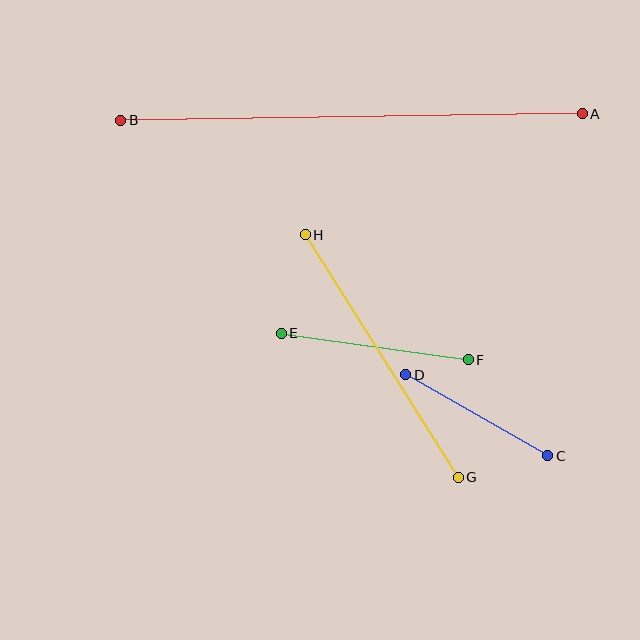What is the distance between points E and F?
The distance is approximately 189 pixels.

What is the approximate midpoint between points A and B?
The midpoint is at approximately (352, 117) pixels.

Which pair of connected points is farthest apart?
Points A and B are farthest apart.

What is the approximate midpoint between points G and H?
The midpoint is at approximately (382, 356) pixels.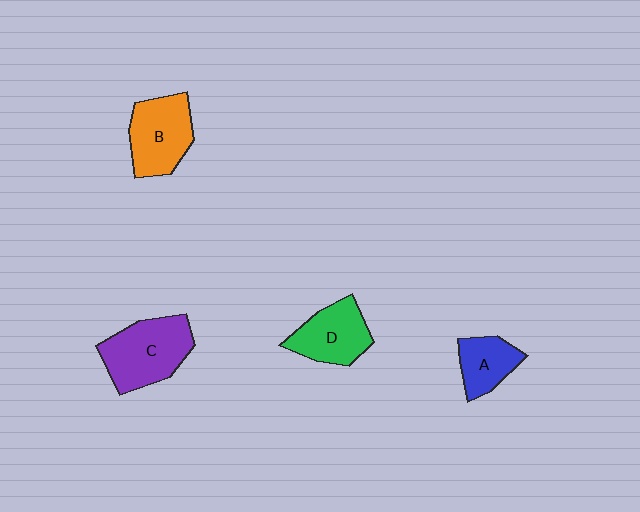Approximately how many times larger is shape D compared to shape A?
Approximately 1.4 times.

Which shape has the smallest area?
Shape A (blue).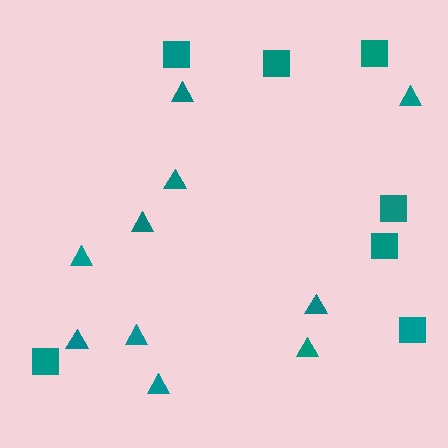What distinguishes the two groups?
There are 2 groups: one group of squares (7) and one group of triangles (10).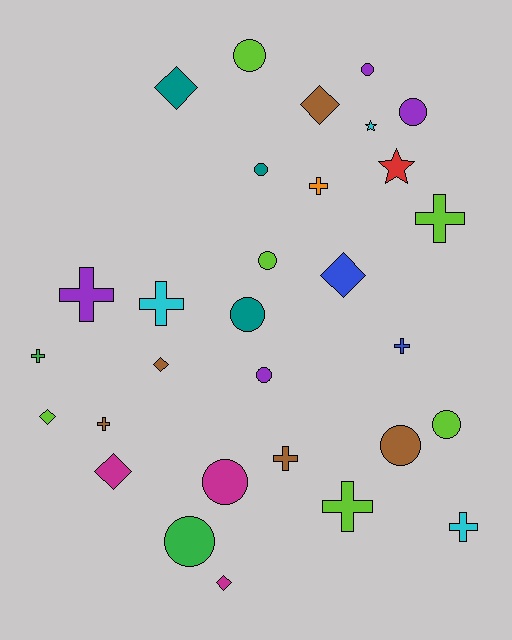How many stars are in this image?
There are 2 stars.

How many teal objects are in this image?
There are 3 teal objects.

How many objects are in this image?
There are 30 objects.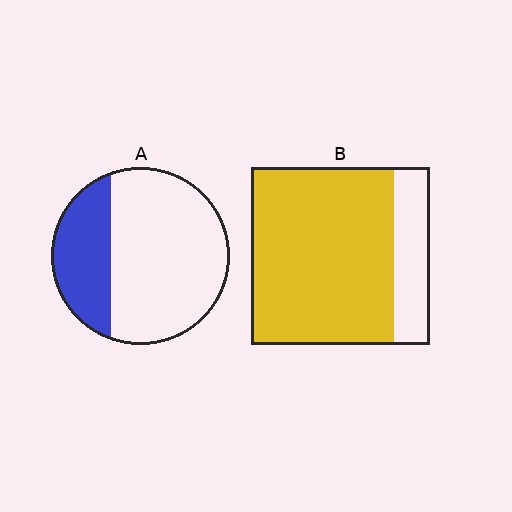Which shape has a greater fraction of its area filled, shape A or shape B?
Shape B.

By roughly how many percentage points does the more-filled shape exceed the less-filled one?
By roughly 50 percentage points (B over A).